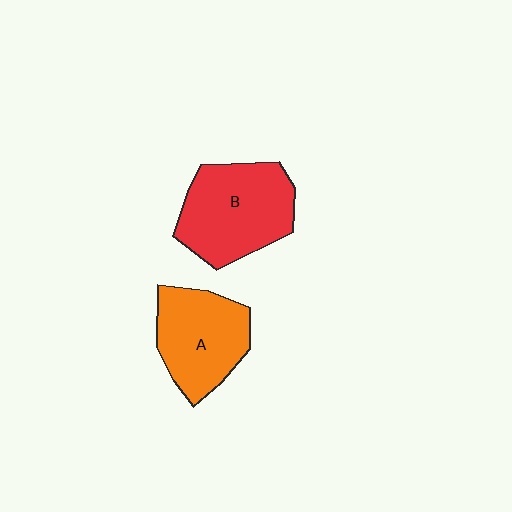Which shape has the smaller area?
Shape A (orange).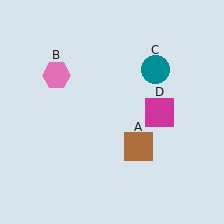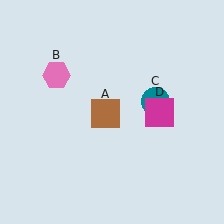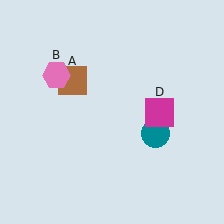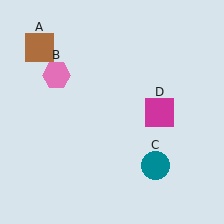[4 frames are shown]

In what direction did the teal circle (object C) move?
The teal circle (object C) moved down.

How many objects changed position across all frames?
2 objects changed position: brown square (object A), teal circle (object C).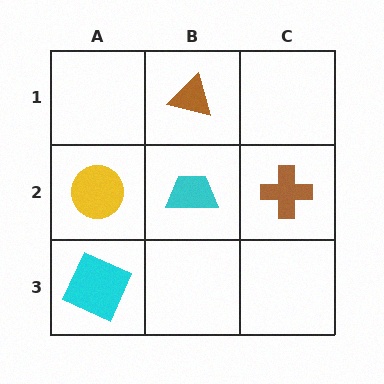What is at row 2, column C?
A brown cross.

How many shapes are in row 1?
1 shape.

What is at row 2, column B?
A cyan trapezoid.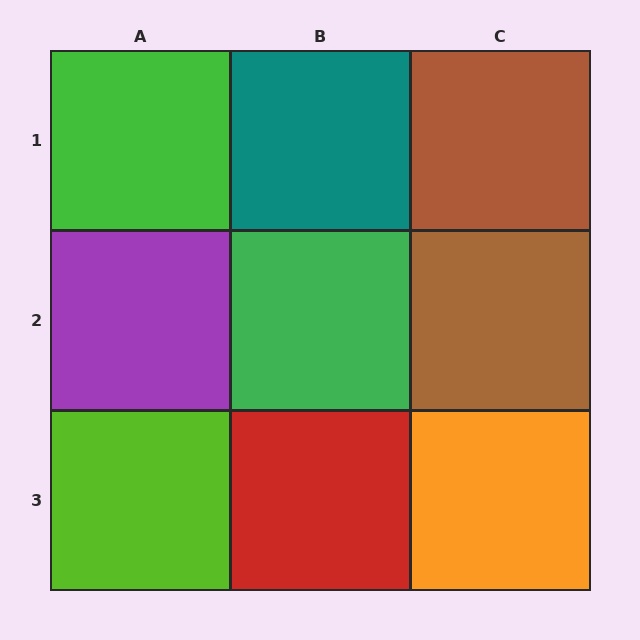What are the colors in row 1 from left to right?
Green, teal, brown.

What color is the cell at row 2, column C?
Brown.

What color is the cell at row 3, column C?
Orange.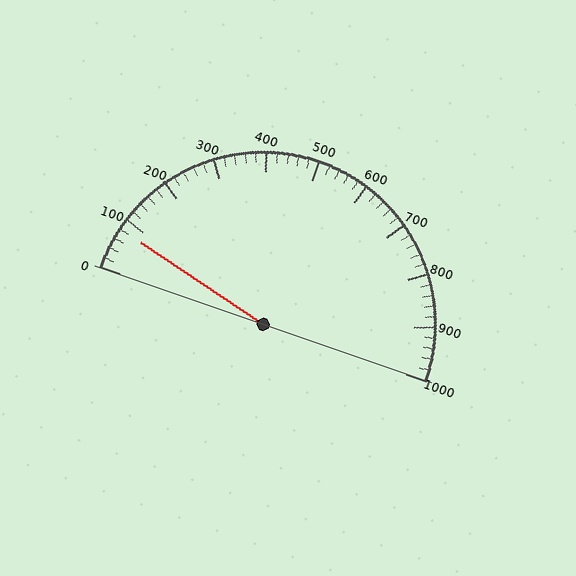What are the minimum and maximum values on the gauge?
The gauge ranges from 0 to 1000.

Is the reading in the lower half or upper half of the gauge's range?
The reading is in the lower half of the range (0 to 1000).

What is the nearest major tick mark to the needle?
The nearest major tick mark is 100.